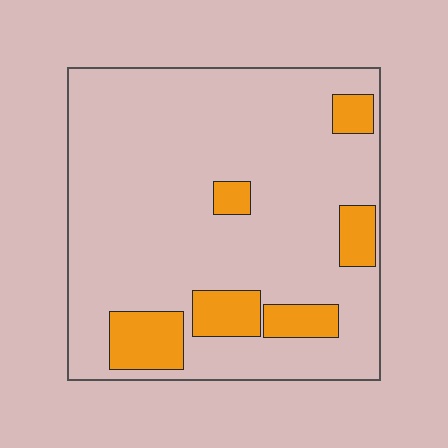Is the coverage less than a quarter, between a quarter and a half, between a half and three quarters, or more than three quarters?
Less than a quarter.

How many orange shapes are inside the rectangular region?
6.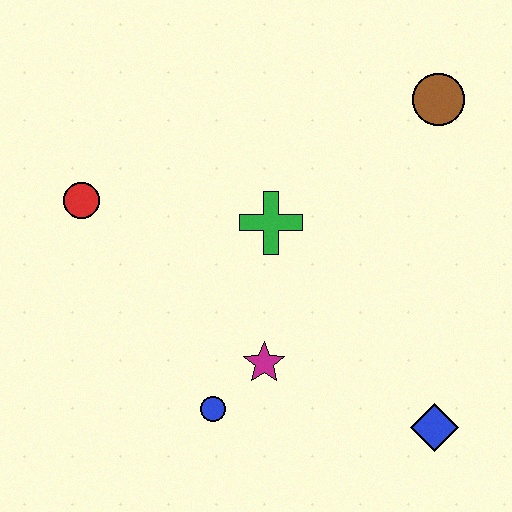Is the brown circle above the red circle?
Yes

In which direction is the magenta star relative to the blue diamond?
The magenta star is to the left of the blue diamond.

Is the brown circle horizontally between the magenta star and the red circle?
No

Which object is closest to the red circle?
The green cross is closest to the red circle.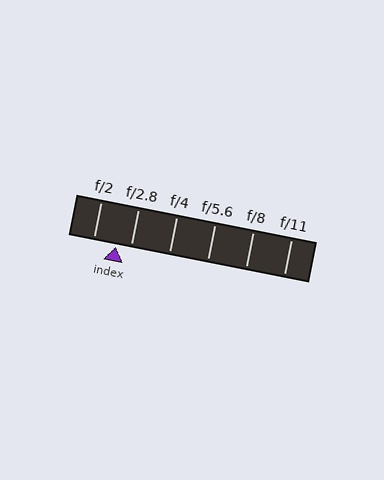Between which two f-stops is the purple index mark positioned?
The index mark is between f/2 and f/2.8.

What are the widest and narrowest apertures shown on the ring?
The widest aperture shown is f/2 and the narrowest is f/11.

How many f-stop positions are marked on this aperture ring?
There are 6 f-stop positions marked.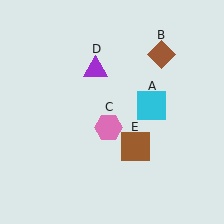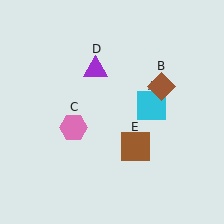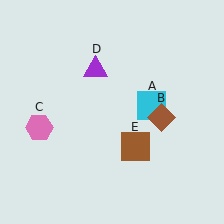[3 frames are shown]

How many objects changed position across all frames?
2 objects changed position: brown diamond (object B), pink hexagon (object C).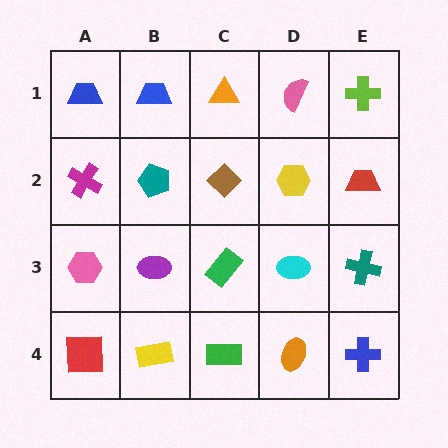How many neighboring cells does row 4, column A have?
2.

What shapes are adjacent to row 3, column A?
A magenta cross (row 2, column A), a red square (row 4, column A), a purple ellipse (row 3, column B).